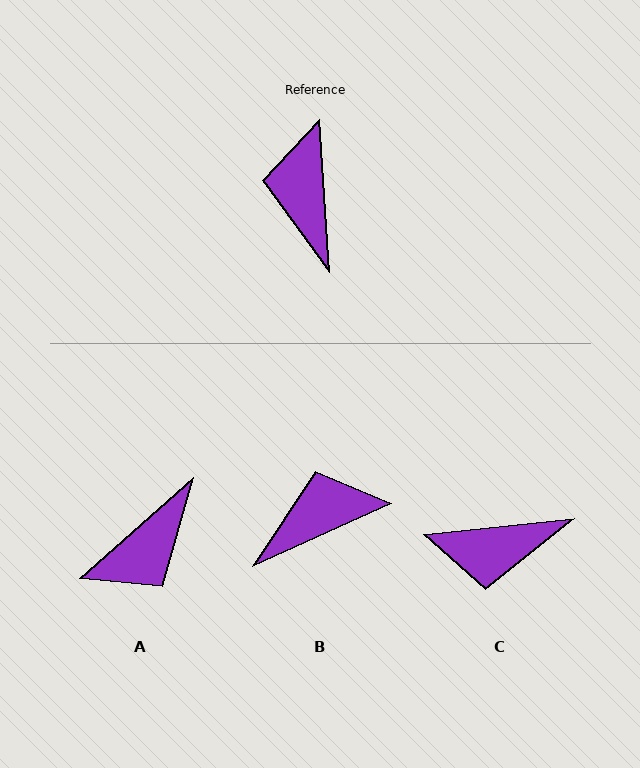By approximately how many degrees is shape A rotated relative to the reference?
Approximately 128 degrees counter-clockwise.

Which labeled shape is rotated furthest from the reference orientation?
A, about 128 degrees away.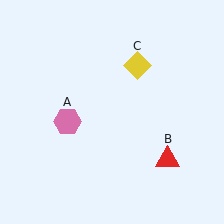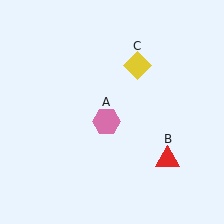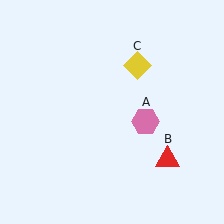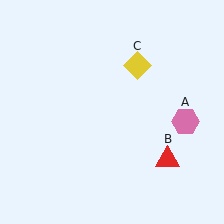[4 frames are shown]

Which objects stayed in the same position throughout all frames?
Red triangle (object B) and yellow diamond (object C) remained stationary.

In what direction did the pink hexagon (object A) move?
The pink hexagon (object A) moved right.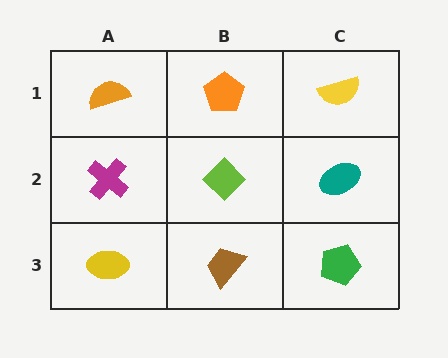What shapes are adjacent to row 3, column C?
A teal ellipse (row 2, column C), a brown trapezoid (row 3, column B).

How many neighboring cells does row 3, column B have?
3.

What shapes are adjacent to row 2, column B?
An orange pentagon (row 1, column B), a brown trapezoid (row 3, column B), a magenta cross (row 2, column A), a teal ellipse (row 2, column C).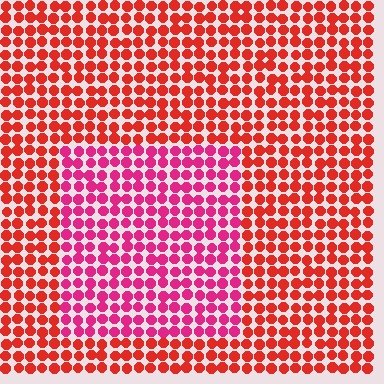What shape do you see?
I see a rectangle.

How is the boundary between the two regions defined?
The boundary is defined purely by a slight shift in hue (about 33 degrees). Spacing, size, and orientation are identical on both sides.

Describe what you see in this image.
The image is filled with small red elements in a uniform arrangement. A rectangle-shaped region is visible where the elements are tinted to a slightly different hue, forming a subtle color boundary.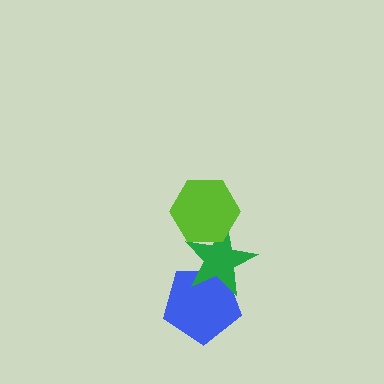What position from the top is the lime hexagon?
The lime hexagon is 1st from the top.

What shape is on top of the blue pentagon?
The green star is on top of the blue pentagon.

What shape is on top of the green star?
The lime hexagon is on top of the green star.